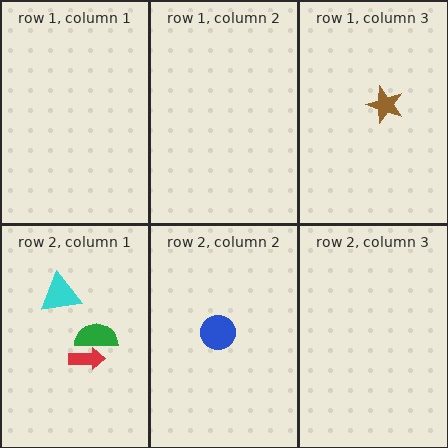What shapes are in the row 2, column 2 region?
The blue circle.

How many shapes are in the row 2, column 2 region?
1.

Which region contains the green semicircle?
The row 2, column 1 region.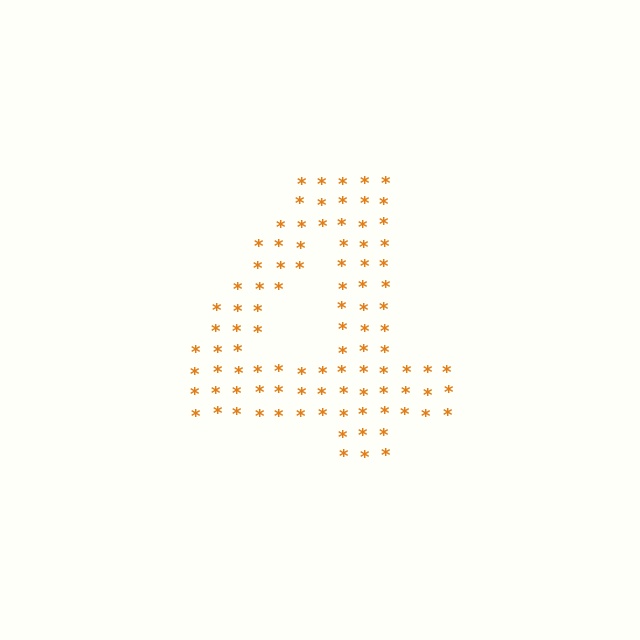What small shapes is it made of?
It is made of small asterisks.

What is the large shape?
The large shape is the digit 4.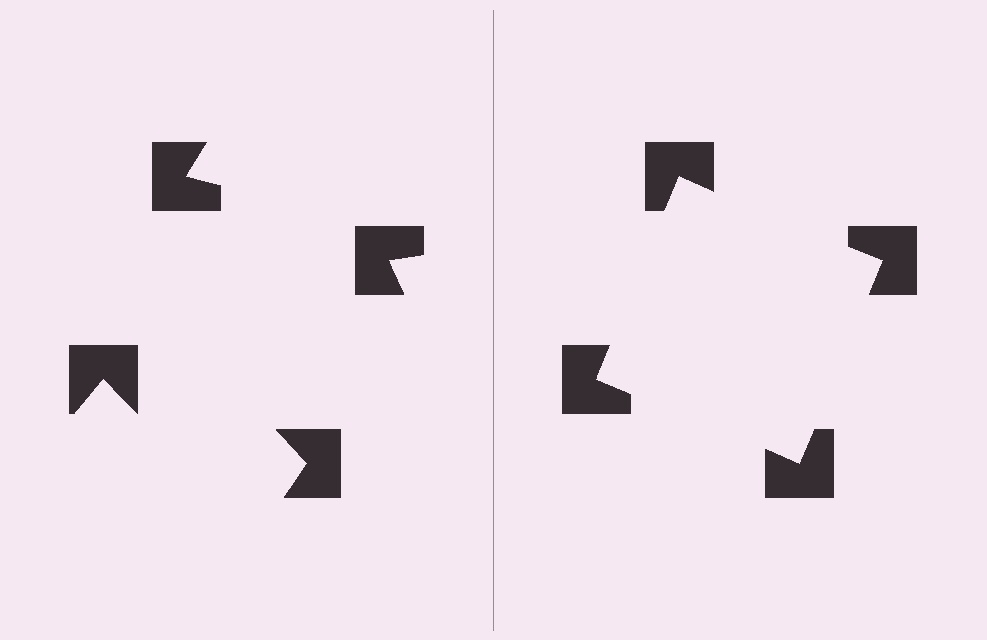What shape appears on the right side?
An illusory square.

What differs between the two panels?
The notched squares are positioned identically on both sides; only the wedge orientations differ. On the right they align to a square; on the left they are misaligned.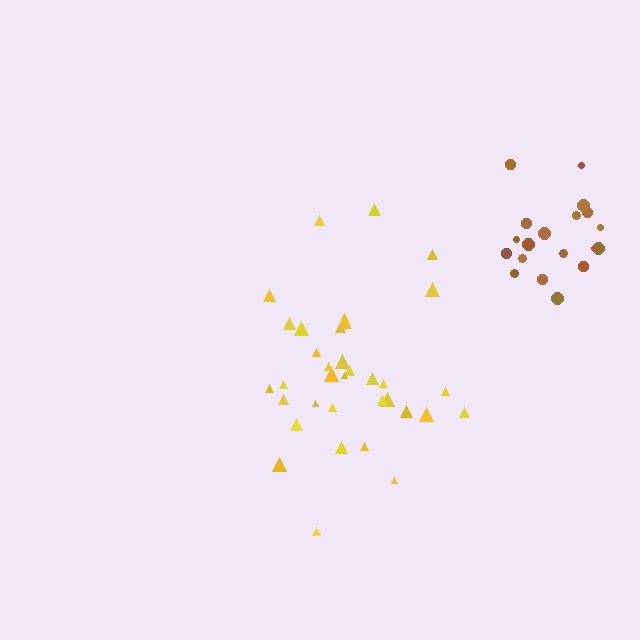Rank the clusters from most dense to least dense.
brown, yellow.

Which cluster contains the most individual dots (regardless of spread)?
Yellow (35).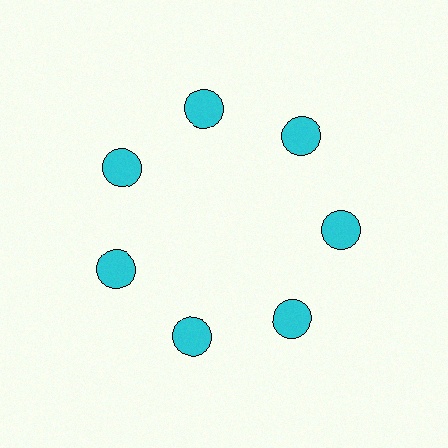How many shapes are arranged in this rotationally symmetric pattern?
There are 7 shapes, arranged in 7 groups of 1.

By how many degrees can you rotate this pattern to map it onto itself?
The pattern maps onto itself every 51 degrees of rotation.